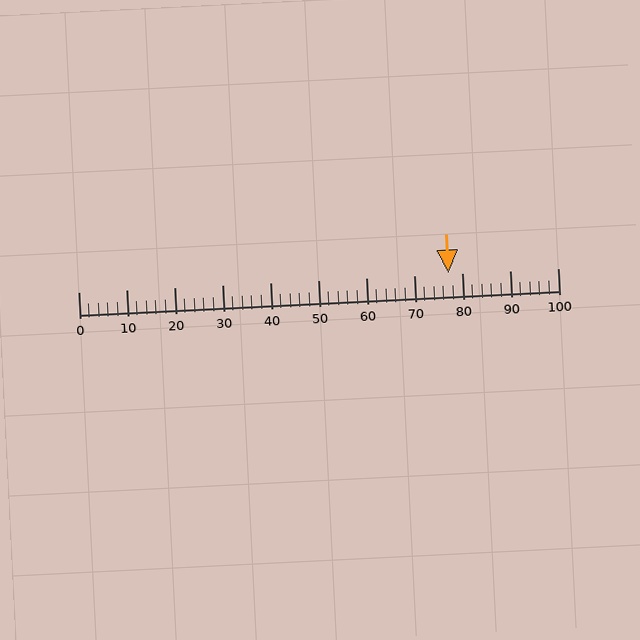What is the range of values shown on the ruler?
The ruler shows values from 0 to 100.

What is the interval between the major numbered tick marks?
The major tick marks are spaced 10 units apart.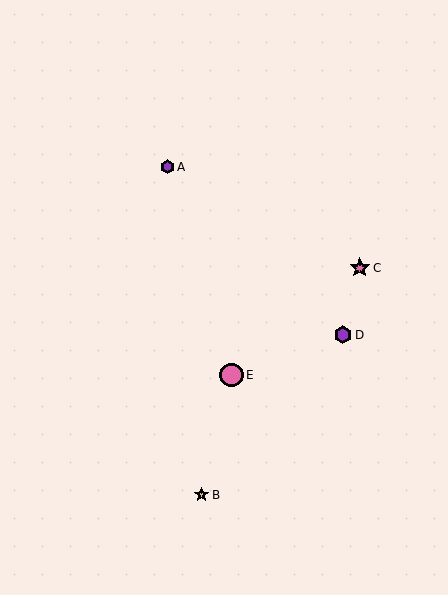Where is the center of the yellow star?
The center of the yellow star is at (201, 495).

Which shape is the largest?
The pink circle (labeled E) is the largest.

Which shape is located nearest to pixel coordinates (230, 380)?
The pink circle (labeled E) at (232, 375) is nearest to that location.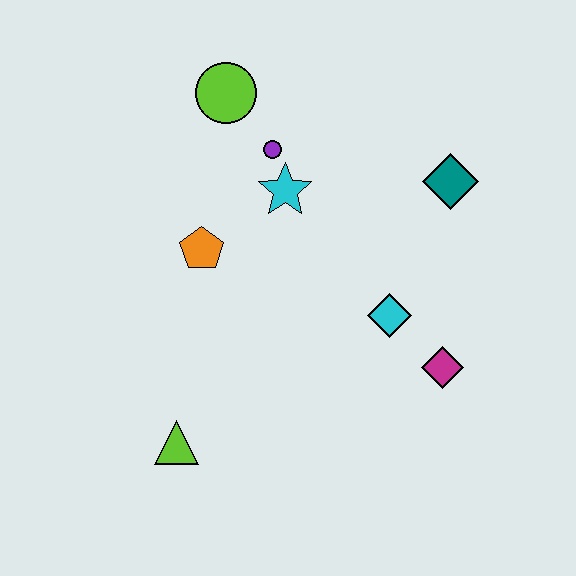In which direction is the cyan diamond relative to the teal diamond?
The cyan diamond is below the teal diamond.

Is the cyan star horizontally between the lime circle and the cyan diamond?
Yes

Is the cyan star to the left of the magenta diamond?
Yes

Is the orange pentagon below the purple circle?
Yes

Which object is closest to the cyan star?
The purple circle is closest to the cyan star.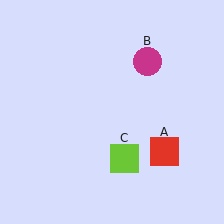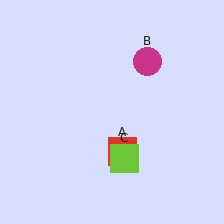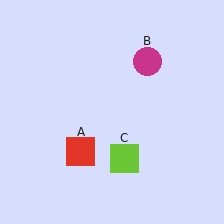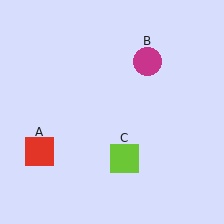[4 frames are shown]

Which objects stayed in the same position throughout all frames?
Magenta circle (object B) and lime square (object C) remained stationary.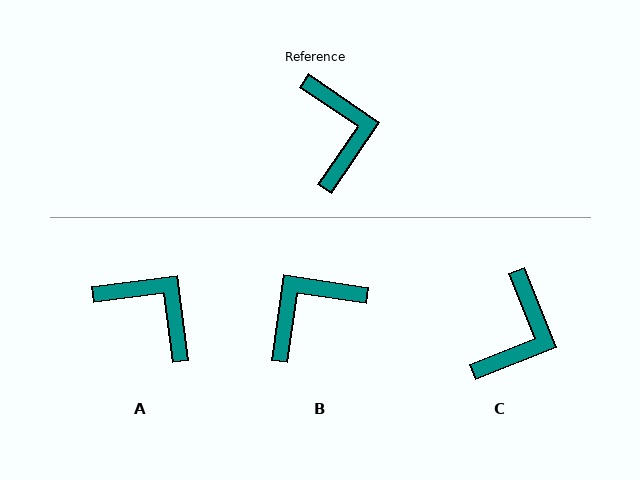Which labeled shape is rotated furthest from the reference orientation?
B, about 116 degrees away.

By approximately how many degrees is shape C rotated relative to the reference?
Approximately 34 degrees clockwise.